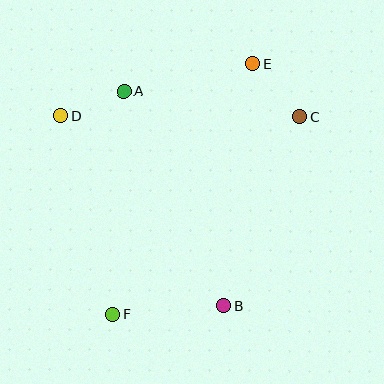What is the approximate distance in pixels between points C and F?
The distance between C and F is approximately 272 pixels.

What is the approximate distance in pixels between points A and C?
The distance between A and C is approximately 178 pixels.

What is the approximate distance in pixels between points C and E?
The distance between C and E is approximately 71 pixels.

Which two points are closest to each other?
Points A and D are closest to each other.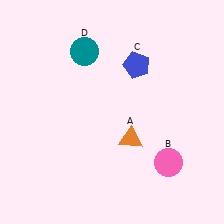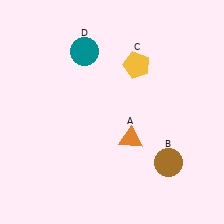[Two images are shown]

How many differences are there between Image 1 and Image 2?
There are 2 differences between the two images.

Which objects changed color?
B changed from pink to brown. C changed from blue to yellow.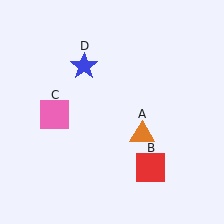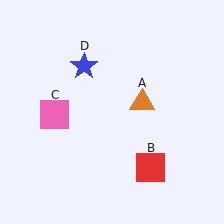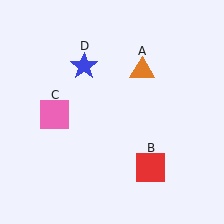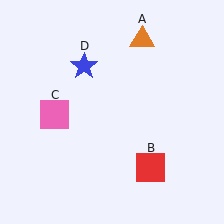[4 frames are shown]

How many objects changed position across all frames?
1 object changed position: orange triangle (object A).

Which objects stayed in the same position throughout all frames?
Red square (object B) and pink square (object C) and blue star (object D) remained stationary.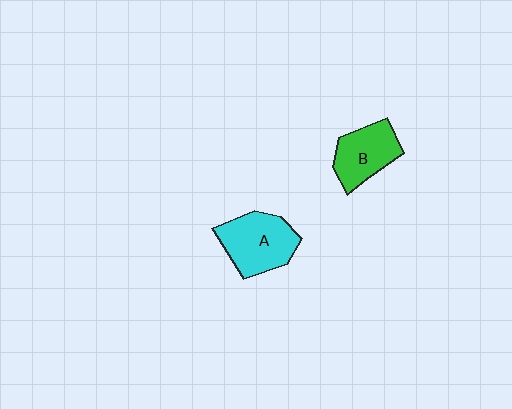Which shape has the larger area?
Shape A (cyan).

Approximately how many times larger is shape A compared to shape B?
Approximately 1.2 times.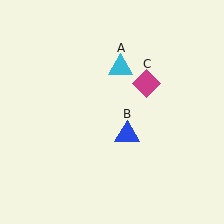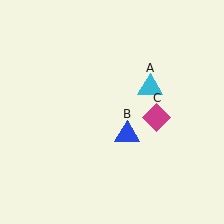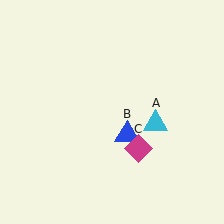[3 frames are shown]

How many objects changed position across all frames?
2 objects changed position: cyan triangle (object A), magenta diamond (object C).